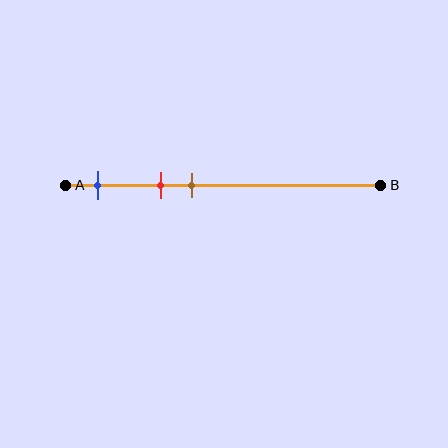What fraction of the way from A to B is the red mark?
The red mark is approximately 30% (0.3) of the way from A to B.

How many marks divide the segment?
There are 3 marks dividing the segment.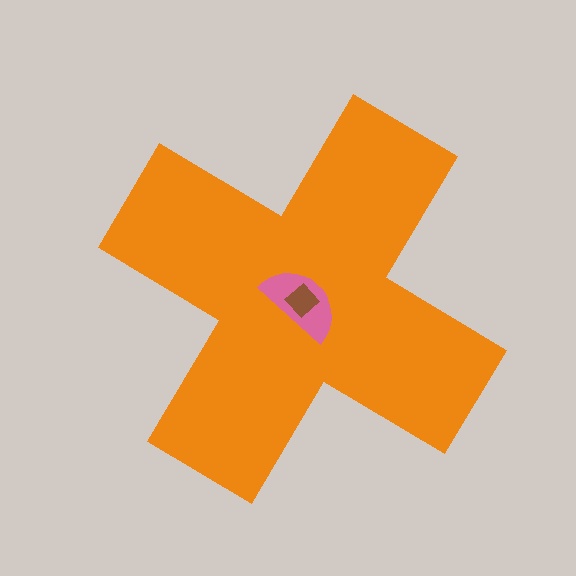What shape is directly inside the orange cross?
The pink semicircle.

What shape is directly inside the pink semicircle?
The brown diamond.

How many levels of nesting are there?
3.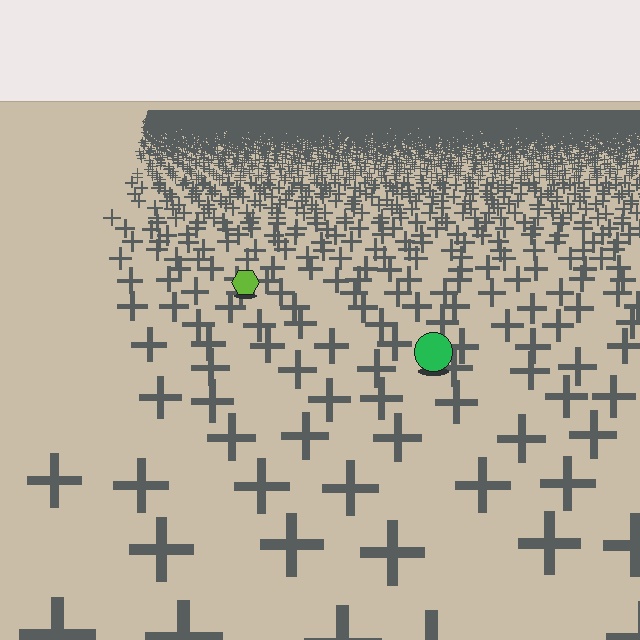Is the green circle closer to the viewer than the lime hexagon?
Yes. The green circle is closer — you can tell from the texture gradient: the ground texture is coarser near it.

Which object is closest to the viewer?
The green circle is closest. The texture marks near it are larger and more spread out.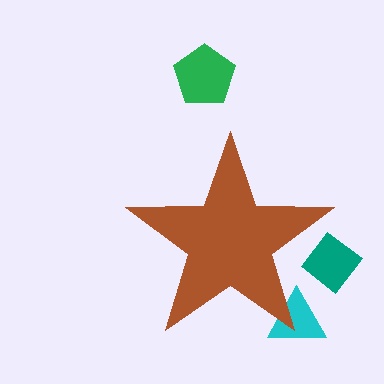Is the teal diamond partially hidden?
Yes, the teal diamond is partially hidden behind the brown star.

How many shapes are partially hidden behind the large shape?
2 shapes are partially hidden.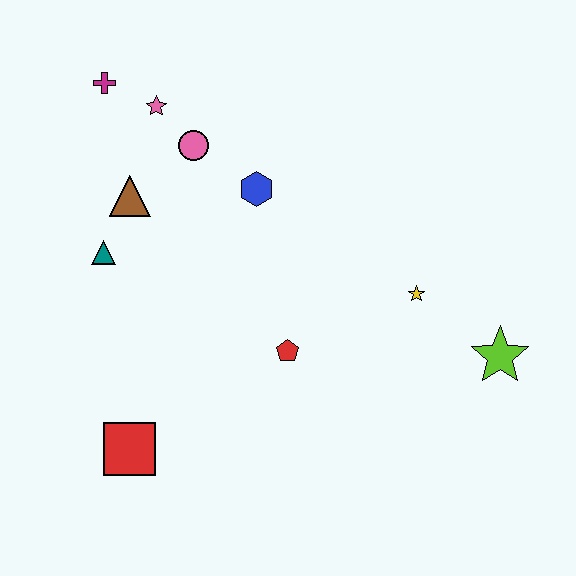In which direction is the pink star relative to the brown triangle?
The pink star is above the brown triangle.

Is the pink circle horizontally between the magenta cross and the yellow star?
Yes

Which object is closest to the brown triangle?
The teal triangle is closest to the brown triangle.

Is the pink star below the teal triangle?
No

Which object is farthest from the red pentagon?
The magenta cross is farthest from the red pentagon.